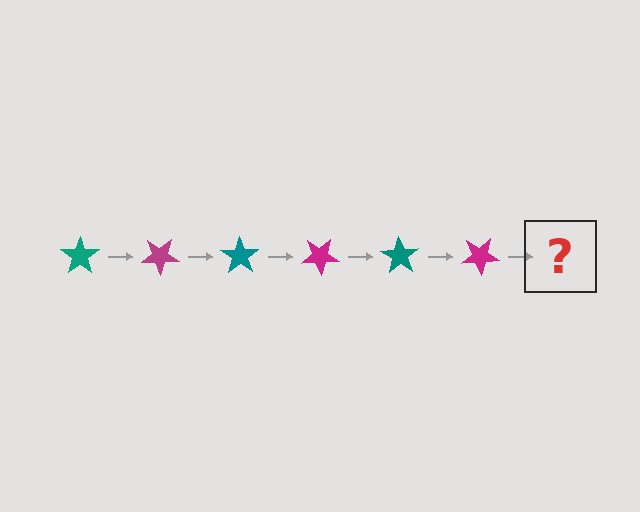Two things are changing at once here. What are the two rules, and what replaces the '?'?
The two rules are that it rotates 35 degrees each step and the color cycles through teal and magenta. The '?' should be a teal star, rotated 210 degrees from the start.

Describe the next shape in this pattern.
It should be a teal star, rotated 210 degrees from the start.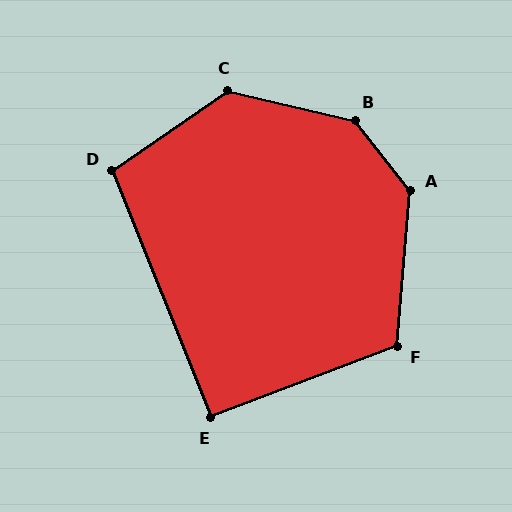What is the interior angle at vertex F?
Approximately 116 degrees (obtuse).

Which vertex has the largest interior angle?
B, at approximately 142 degrees.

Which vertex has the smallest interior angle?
E, at approximately 91 degrees.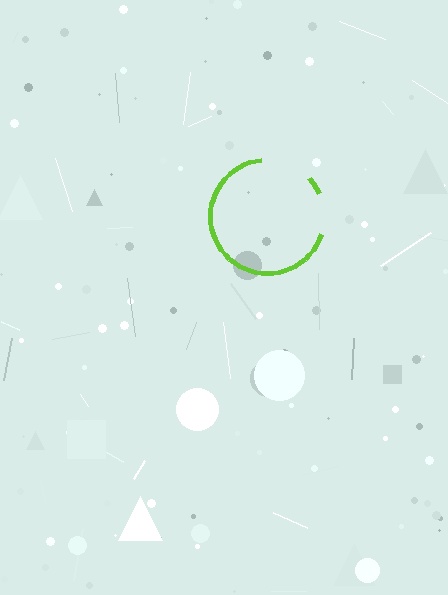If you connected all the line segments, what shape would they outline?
They would outline a circle.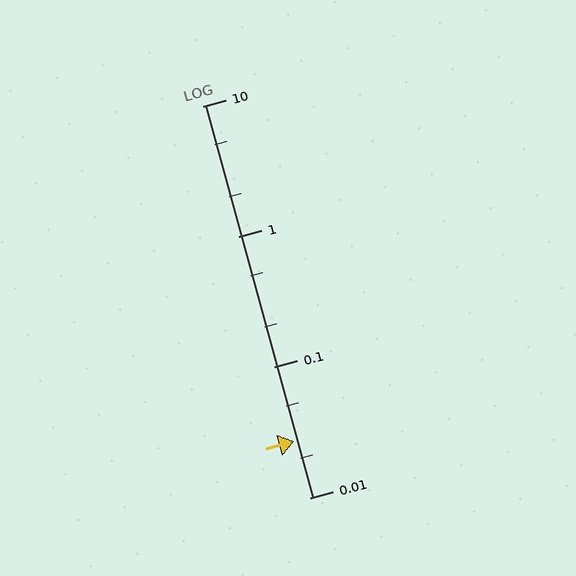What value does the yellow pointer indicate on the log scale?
The pointer indicates approximately 0.027.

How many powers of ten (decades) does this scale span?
The scale spans 3 decades, from 0.01 to 10.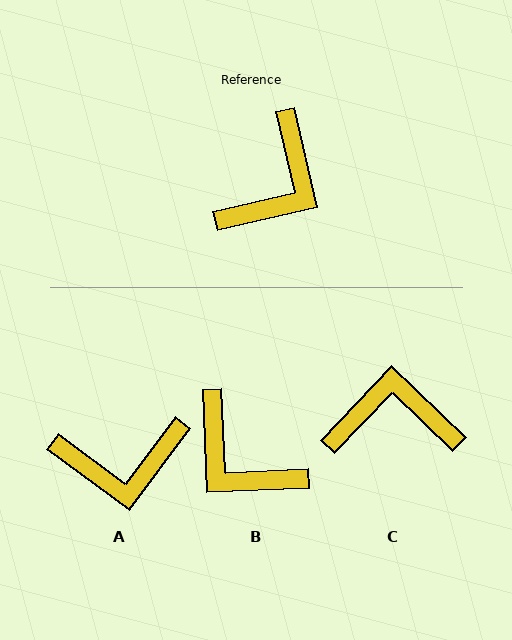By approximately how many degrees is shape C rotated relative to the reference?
Approximately 123 degrees counter-clockwise.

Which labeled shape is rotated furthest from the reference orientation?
C, about 123 degrees away.